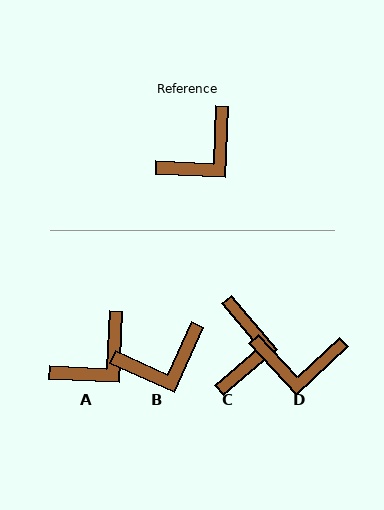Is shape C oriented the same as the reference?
No, it is off by about 43 degrees.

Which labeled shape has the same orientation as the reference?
A.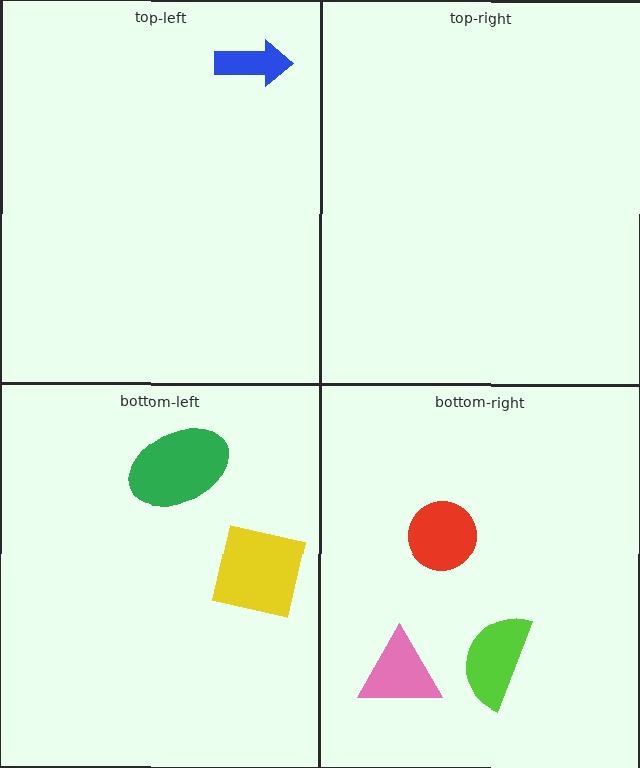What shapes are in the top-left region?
The blue arrow.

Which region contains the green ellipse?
The bottom-left region.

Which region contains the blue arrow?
The top-left region.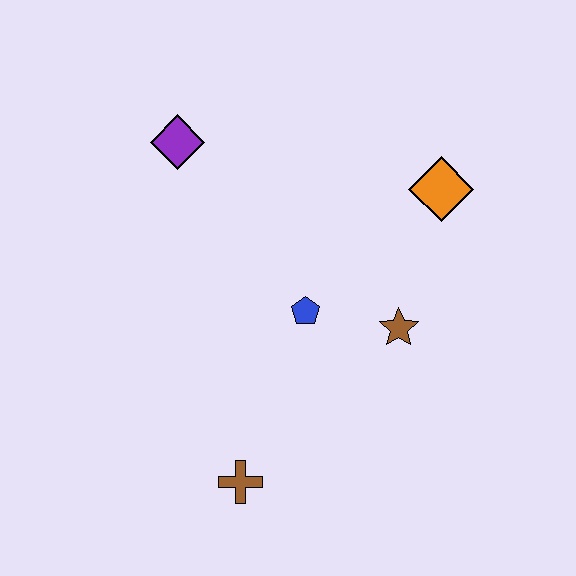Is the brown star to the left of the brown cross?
No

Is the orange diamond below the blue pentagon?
No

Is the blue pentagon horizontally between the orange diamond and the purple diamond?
Yes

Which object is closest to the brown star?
The blue pentagon is closest to the brown star.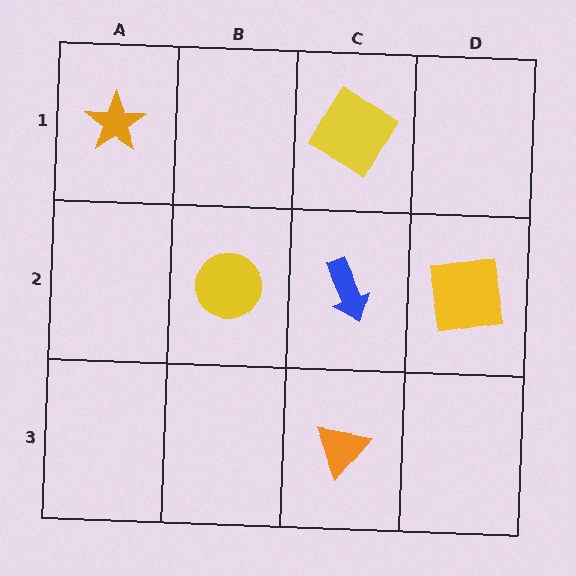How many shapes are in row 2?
3 shapes.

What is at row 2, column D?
A yellow square.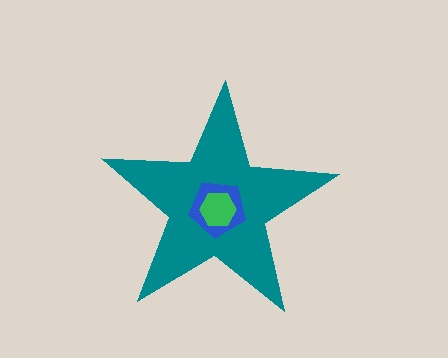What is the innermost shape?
The green hexagon.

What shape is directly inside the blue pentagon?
The green hexagon.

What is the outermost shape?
The teal star.